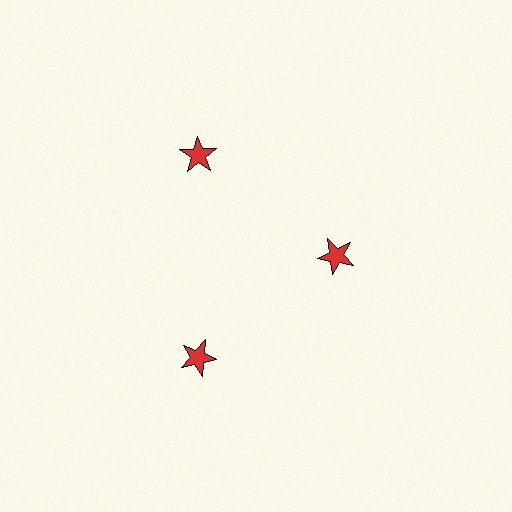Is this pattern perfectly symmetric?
No. The 3 red stars are arranged in a ring, but one element near the 3 o'clock position is pulled inward toward the center, breaking the 3-fold rotational symmetry.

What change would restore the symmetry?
The symmetry would be restored by moving it outward, back onto the ring so that all 3 stars sit at equal angles and equal distance from the center.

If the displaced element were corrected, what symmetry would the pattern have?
It would have 3-fold rotational symmetry — the pattern would map onto itself every 120 degrees.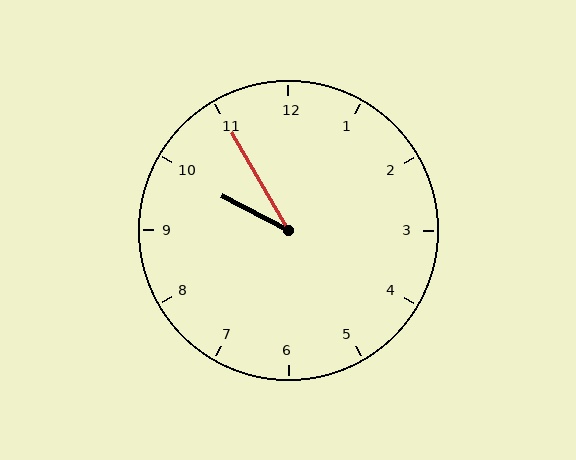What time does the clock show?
9:55.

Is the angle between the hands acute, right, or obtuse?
It is acute.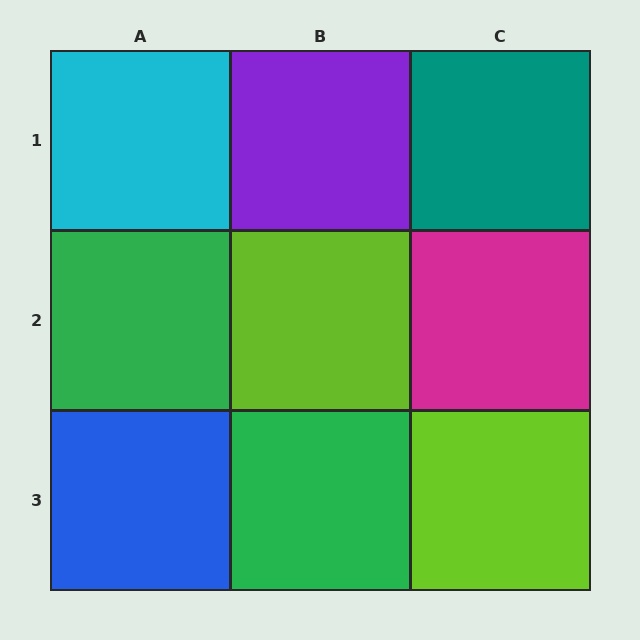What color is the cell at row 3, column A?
Blue.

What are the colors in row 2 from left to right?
Green, lime, magenta.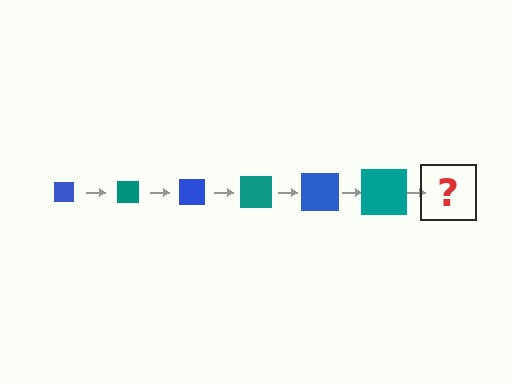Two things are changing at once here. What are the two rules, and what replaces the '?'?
The two rules are that the square grows larger each step and the color cycles through blue and teal. The '?' should be a blue square, larger than the previous one.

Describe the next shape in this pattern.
It should be a blue square, larger than the previous one.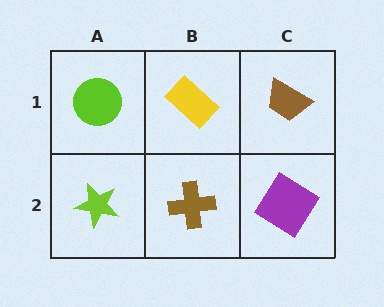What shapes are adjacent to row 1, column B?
A brown cross (row 2, column B), a lime circle (row 1, column A), a brown trapezoid (row 1, column C).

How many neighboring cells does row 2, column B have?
3.